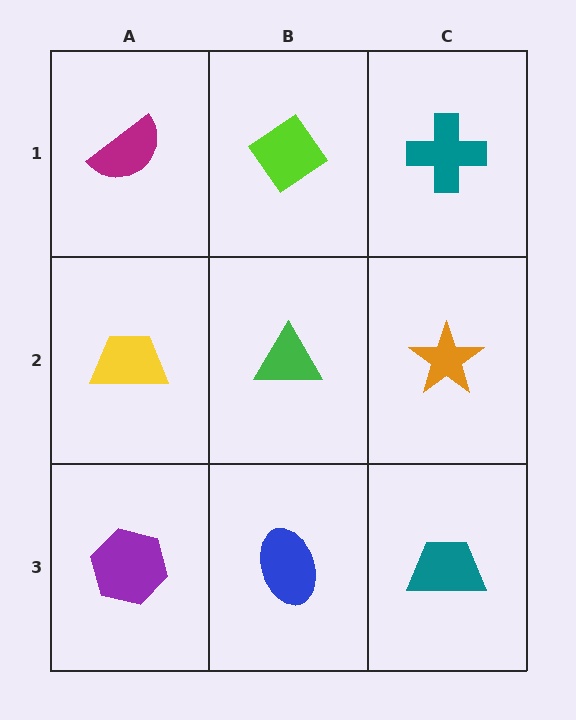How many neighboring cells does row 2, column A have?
3.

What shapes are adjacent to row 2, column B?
A lime diamond (row 1, column B), a blue ellipse (row 3, column B), a yellow trapezoid (row 2, column A), an orange star (row 2, column C).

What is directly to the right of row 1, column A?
A lime diamond.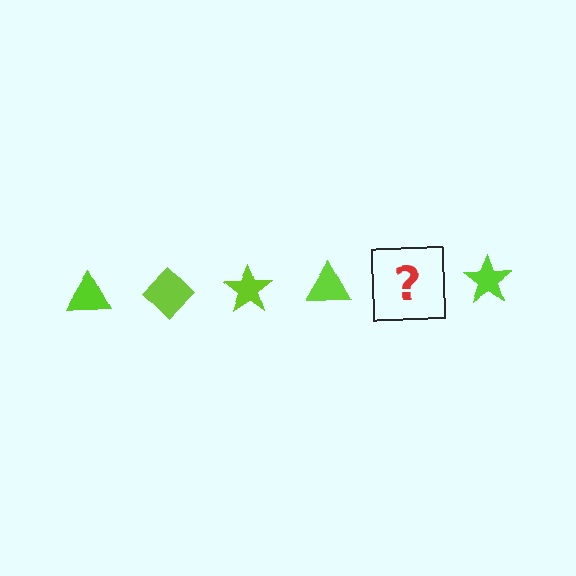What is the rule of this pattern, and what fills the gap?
The rule is that the pattern cycles through triangle, diamond, star shapes in lime. The gap should be filled with a lime diamond.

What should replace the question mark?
The question mark should be replaced with a lime diamond.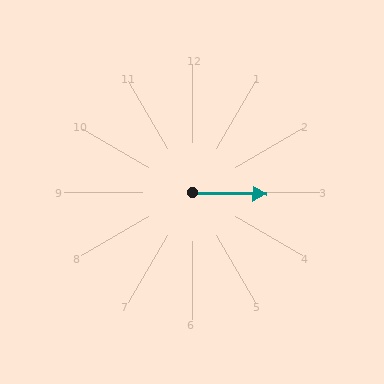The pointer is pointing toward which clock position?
Roughly 3 o'clock.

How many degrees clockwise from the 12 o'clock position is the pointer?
Approximately 92 degrees.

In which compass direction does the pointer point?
East.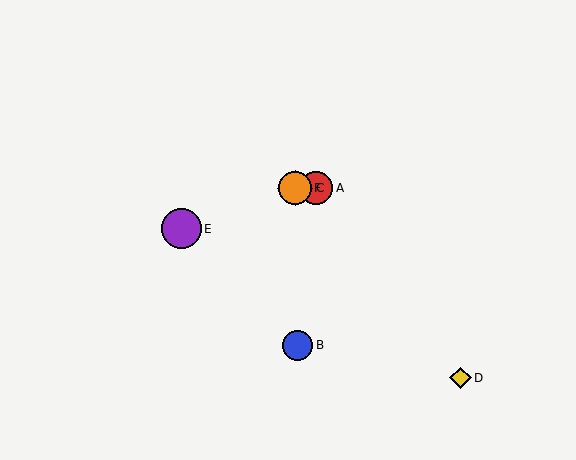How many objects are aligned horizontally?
3 objects (A, C, F) are aligned horizontally.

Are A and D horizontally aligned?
No, A is at y≈188 and D is at y≈378.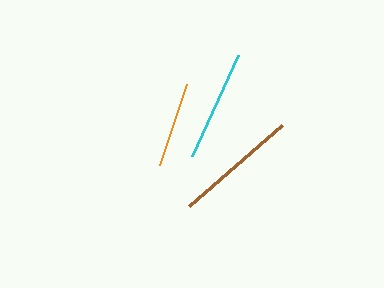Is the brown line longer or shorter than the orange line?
The brown line is longer than the orange line.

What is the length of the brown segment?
The brown segment is approximately 124 pixels long.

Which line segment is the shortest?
The orange line is the shortest at approximately 86 pixels.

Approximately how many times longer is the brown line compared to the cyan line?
The brown line is approximately 1.1 times the length of the cyan line.